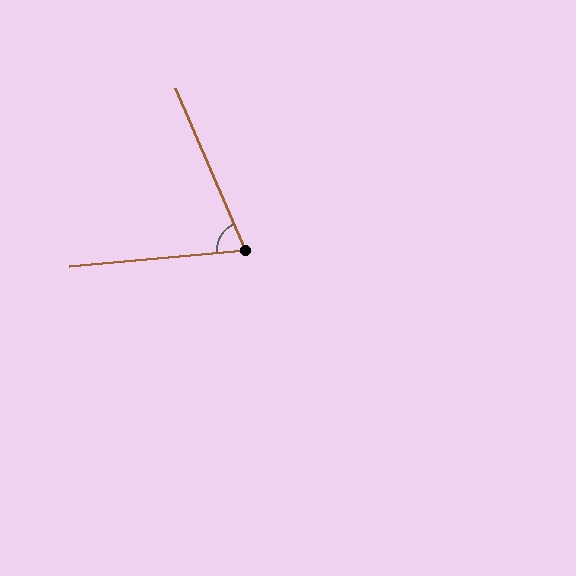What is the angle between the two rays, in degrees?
Approximately 72 degrees.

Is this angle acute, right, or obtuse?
It is acute.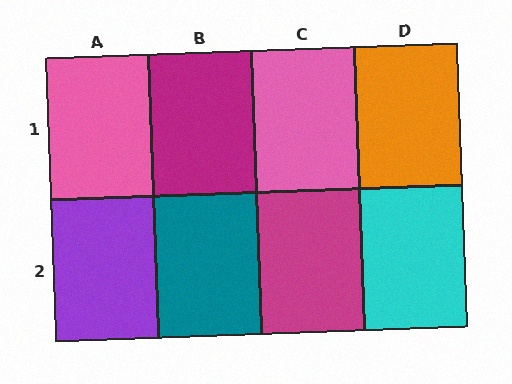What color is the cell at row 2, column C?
Magenta.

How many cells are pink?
2 cells are pink.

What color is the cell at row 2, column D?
Cyan.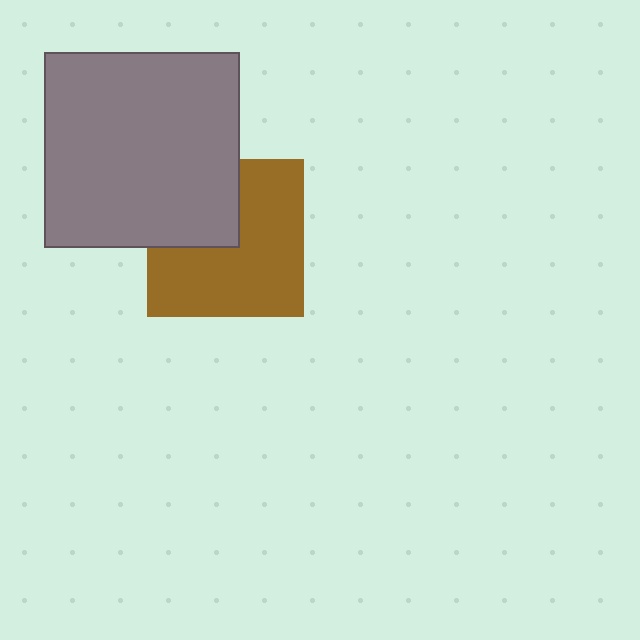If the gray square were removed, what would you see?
You would see the complete brown square.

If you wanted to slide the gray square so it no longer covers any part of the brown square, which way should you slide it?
Slide it toward the upper-left — that is the most direct way to separate the two shapes.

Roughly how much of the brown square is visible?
Most of it is visible (roughly 67%).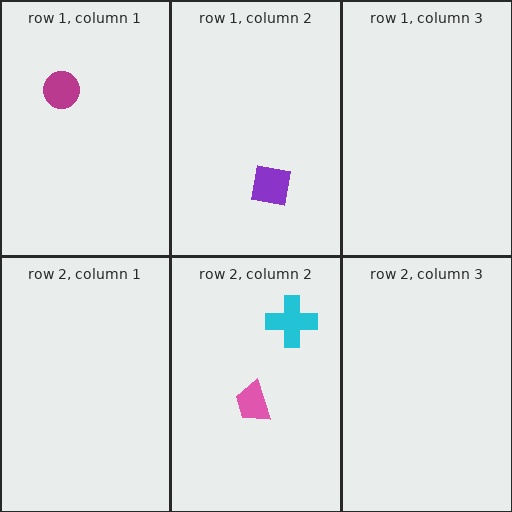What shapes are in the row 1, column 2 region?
The purple square.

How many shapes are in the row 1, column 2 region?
1.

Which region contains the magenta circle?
The row 1, column 1 region.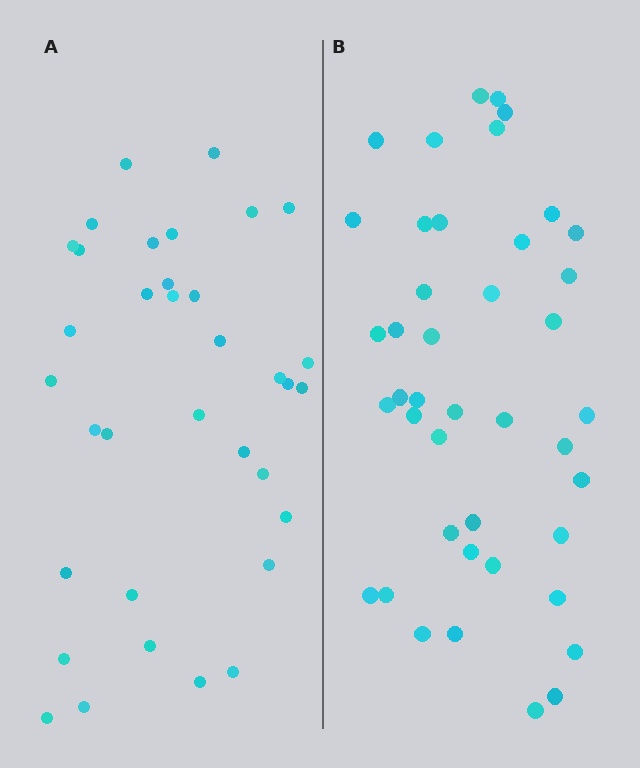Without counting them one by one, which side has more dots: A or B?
Region B (the right region) has more dots.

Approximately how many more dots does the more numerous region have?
Region B has roughly 8 or so more dots than region A.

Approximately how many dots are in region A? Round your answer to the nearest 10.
About 40 dots. (The exact count is 35, which rounds to 40.)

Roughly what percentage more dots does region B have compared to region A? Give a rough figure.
About 20% more.